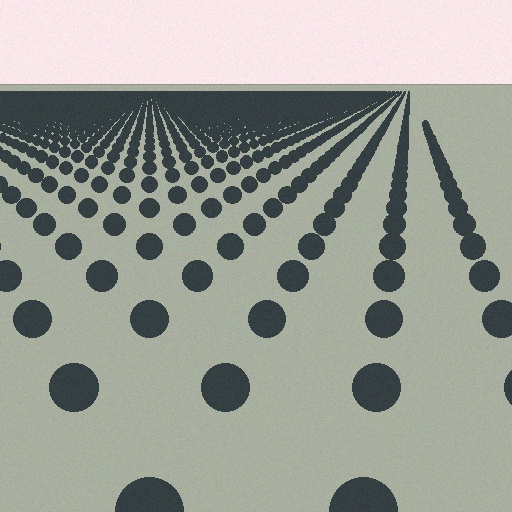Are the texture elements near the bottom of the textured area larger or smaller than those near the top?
Larger. Near the bottom, elements are closer to the viewer and appear at a bigger on-screen size.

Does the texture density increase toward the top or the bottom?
Density increases toward the top.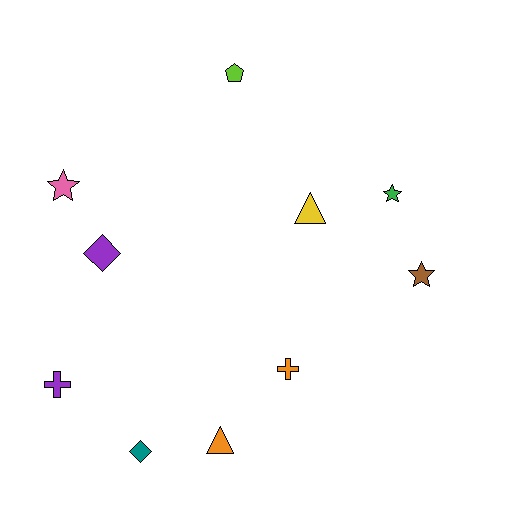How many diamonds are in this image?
There are 2 diamonds.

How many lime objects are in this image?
There is 1 lime object.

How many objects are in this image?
There are 10 objects.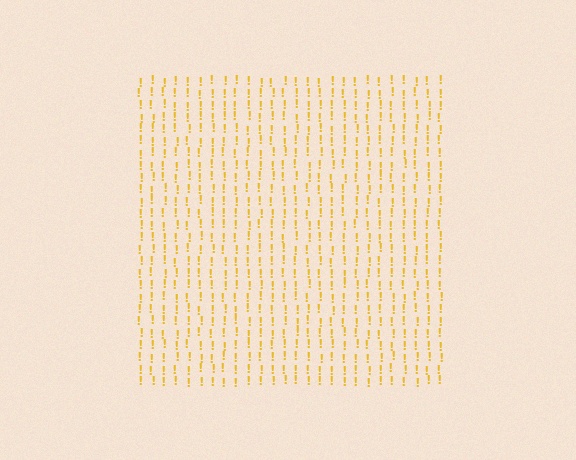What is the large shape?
The large shape is a square.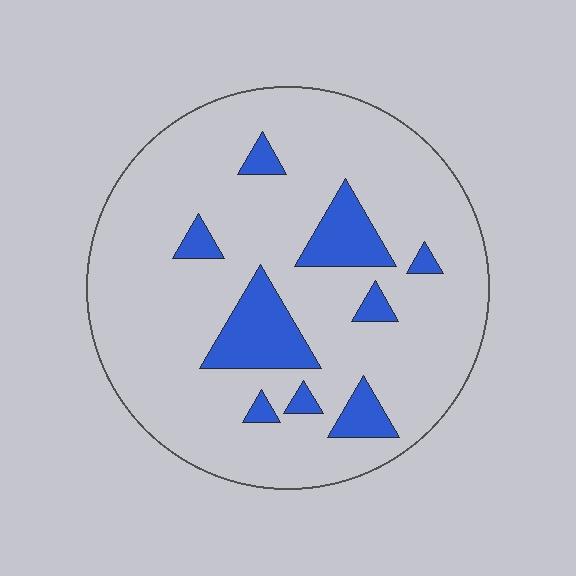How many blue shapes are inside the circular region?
9.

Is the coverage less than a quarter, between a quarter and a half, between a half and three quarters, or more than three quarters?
Less than a quarter.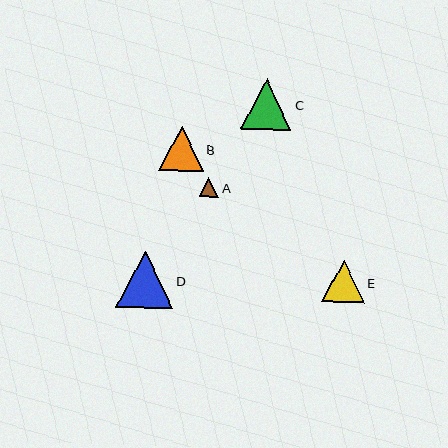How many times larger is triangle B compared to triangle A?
Triangle B is approximately 2.3 times the size of triangle A.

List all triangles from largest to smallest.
From largest to smallest: D, C, B, E, A.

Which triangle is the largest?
Triangle D is the largest with a size of approximately 57 pixels.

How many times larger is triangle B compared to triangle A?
Triangle B is approximately 2.3 times the size of triangle A.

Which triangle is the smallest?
Triangle A is the smallest with a size of approximately 19 pixels.